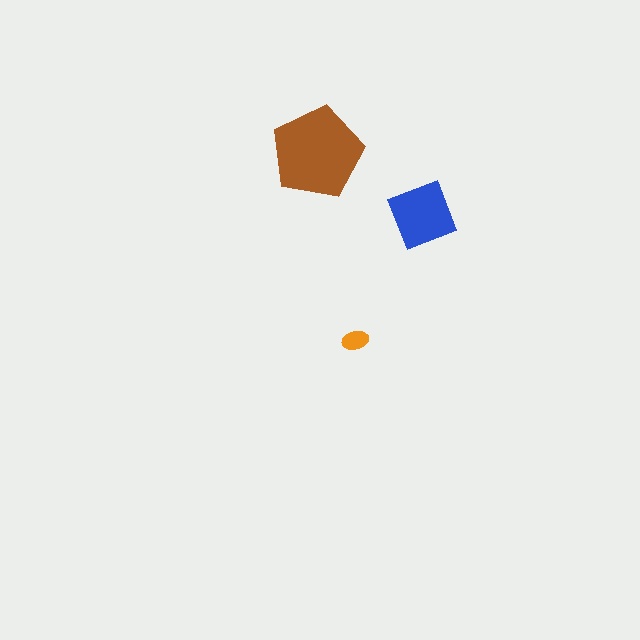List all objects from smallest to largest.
The orange ellipse, the blue square, the brown pentagon.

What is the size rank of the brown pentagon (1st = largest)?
1st.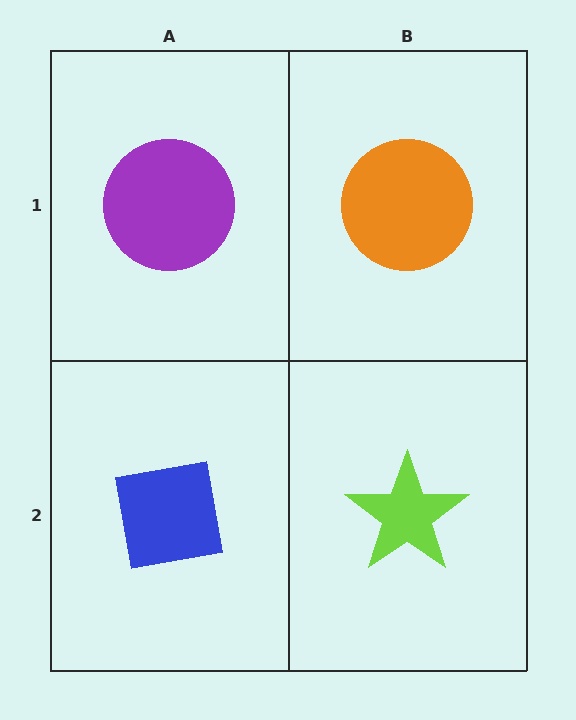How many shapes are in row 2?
2 shapes.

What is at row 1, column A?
A purple circle.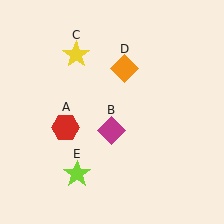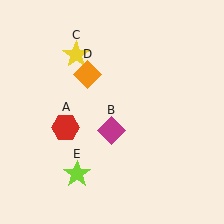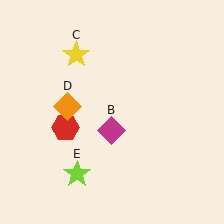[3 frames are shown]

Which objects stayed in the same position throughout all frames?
Red hexagon (object A) and magenta diamond (object B) and yellow star (object C) and lime star (object E) remained stationary.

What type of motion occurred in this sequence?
The orange diamond (object D) rotated counterclockwise around the center of the scene.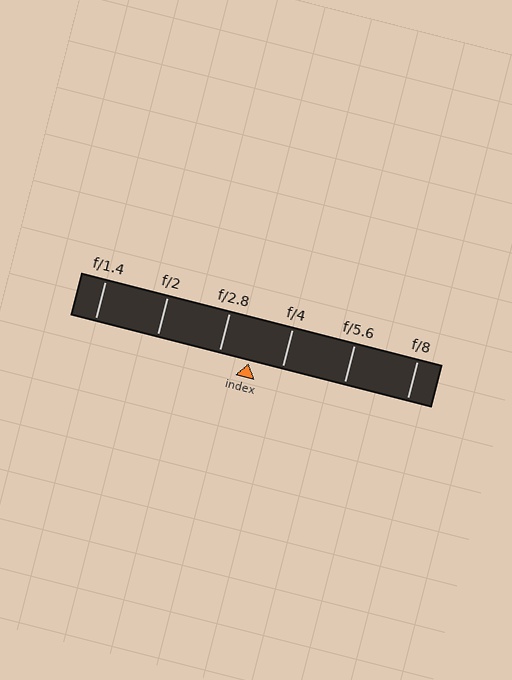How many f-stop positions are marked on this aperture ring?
There are 6 f-stop positions marked.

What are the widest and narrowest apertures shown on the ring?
The widest aperture shown is f/1.4 and the narrowest is f/8.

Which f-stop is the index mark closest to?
The index mark is closest to f/2.8.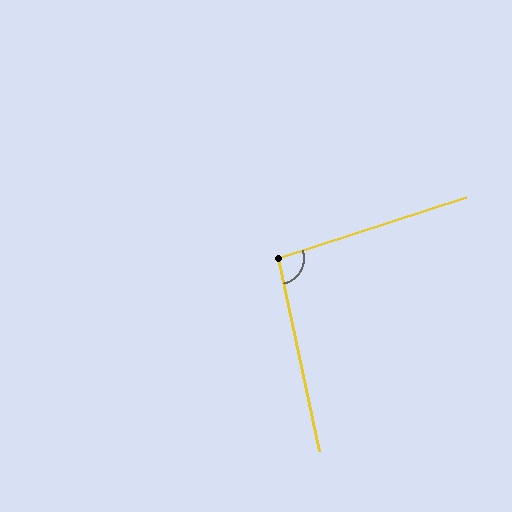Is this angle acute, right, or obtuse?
It is obtuse.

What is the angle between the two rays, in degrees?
Approximately 96 degrees.